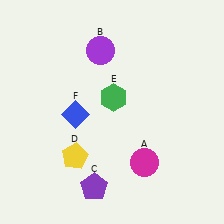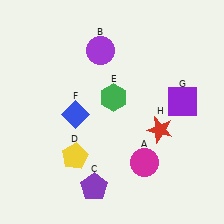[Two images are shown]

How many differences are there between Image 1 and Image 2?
There are 2 differences between the two images.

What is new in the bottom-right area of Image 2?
A red star (H) was added in the bottom-right area of Image 2.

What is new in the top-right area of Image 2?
A purple square (G) was added in the top-right area of Image 2.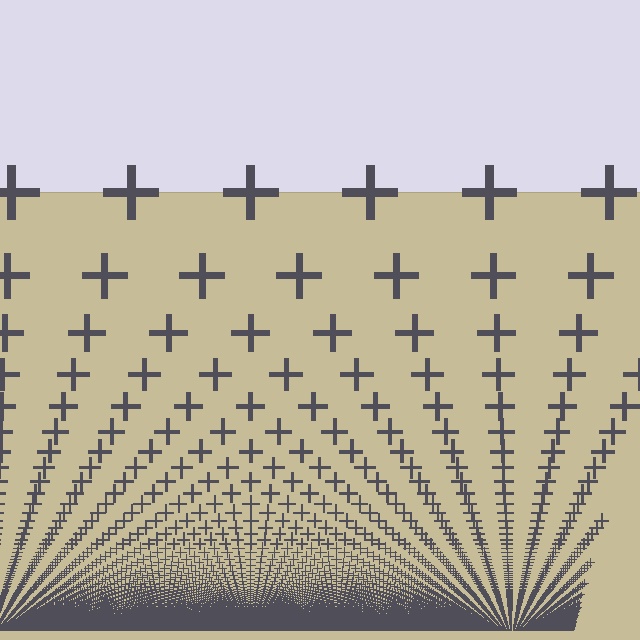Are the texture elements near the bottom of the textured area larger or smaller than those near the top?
Smaller. The gradient is inverted — elements near the bottom are smaller and denser.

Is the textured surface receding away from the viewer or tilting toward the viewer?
The surface appears to tilt toward the viewer. Texture elements get larger and sparser toward the top.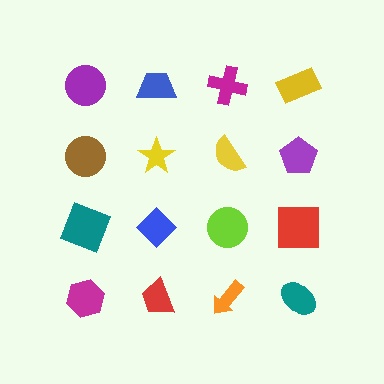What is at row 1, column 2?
A blue trapezoid.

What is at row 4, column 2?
A red trapezoid.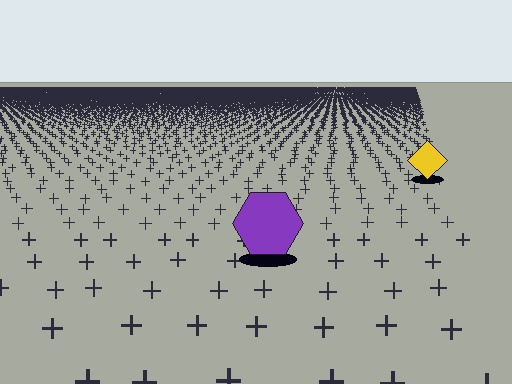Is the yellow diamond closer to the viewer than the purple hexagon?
No. The purple hexagon is closer — you can tell from the texture gradient: the ground texture is coarser near it.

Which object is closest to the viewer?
The purple hexagon is closest. The texture marks near it are larger and more spread out.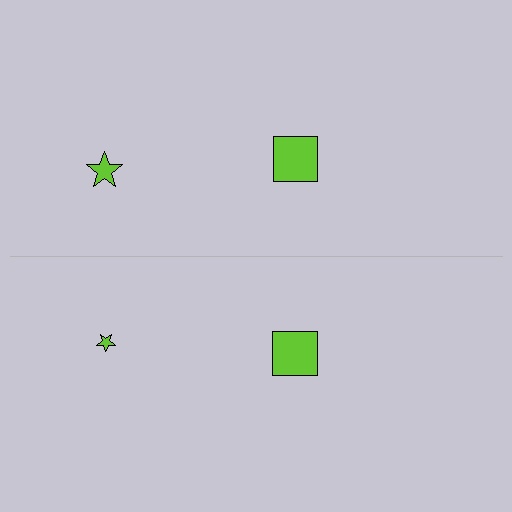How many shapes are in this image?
There are 4 shapes in this image.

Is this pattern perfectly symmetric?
No, the pattern is not perfectly symmetric. The lime star on the bottom side has a different size than its mirror counterpart.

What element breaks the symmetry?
The lime star on the bottom side has a different size than its mirror counterpart.